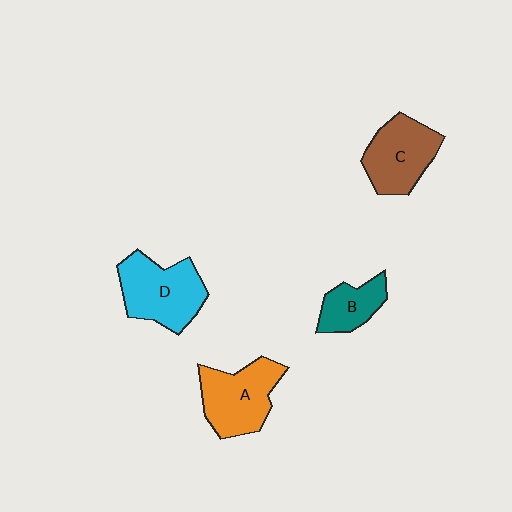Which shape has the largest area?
Shape D (cyan).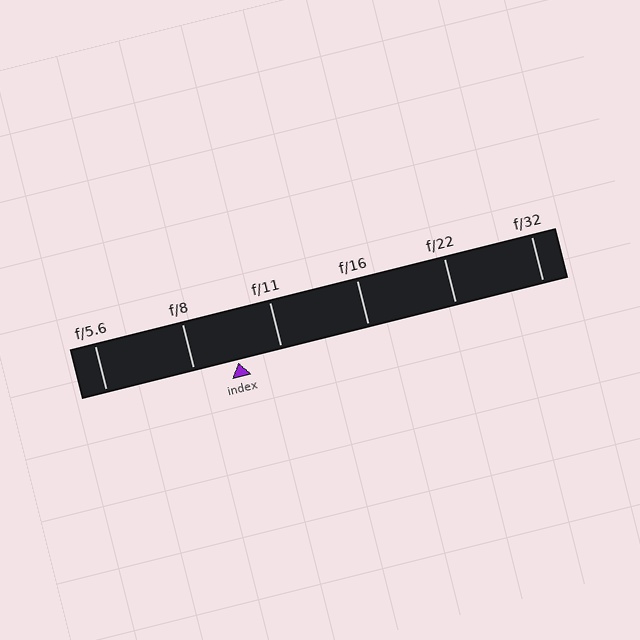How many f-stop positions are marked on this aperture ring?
There are 6 f-stop positions marked.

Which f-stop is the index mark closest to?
The index mark is closest to f/11.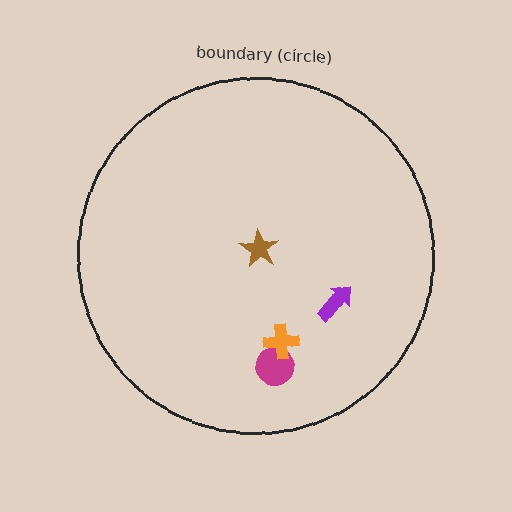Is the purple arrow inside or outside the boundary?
Inside.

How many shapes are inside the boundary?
4 inside, 0 outside.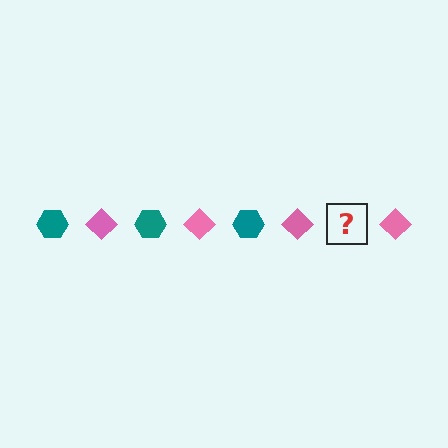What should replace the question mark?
The question mark should be replaced with a teal hexagon.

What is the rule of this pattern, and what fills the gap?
The rule is that the pattern alternates between teal hexagon and pink diamond. The gap should be filled with a teal hexagon.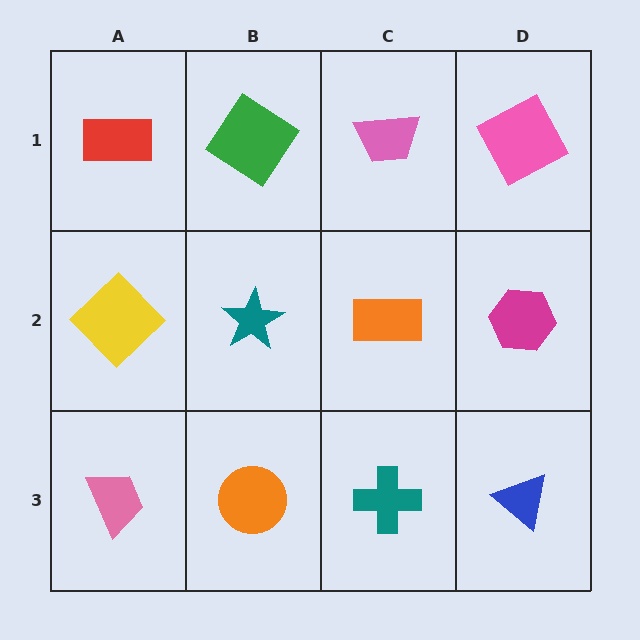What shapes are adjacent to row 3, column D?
A magenta hexagon (row 2, column D), a teal cross (row 3, column C).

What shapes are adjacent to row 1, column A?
A yellow diamond (row 2, column A), a green diamond (row 1, column B).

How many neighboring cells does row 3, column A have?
2.